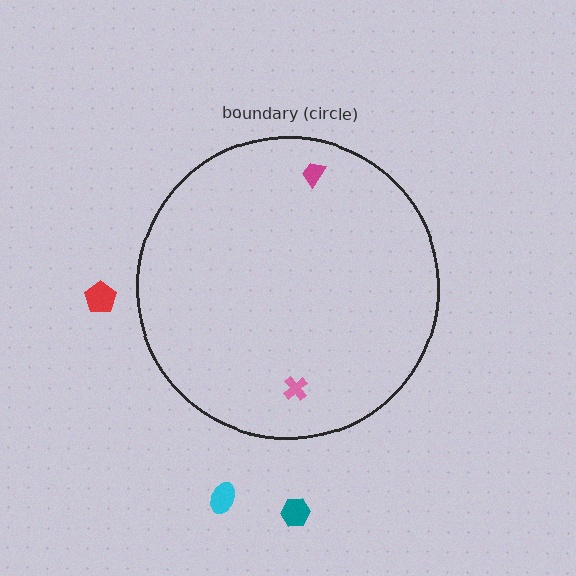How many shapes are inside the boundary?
2 inside, 3 outside.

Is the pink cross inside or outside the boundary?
Inside.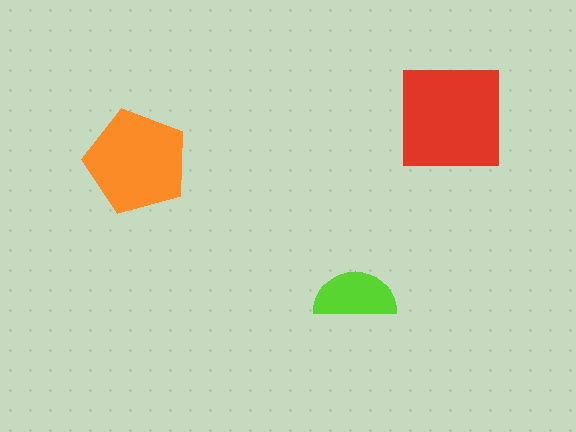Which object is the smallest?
The lime semicircle.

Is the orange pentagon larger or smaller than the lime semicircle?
Larger.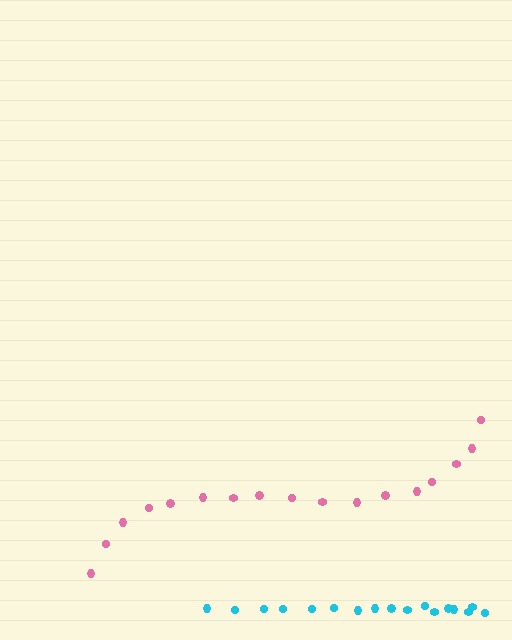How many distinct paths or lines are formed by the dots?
There are 2 distinct paths.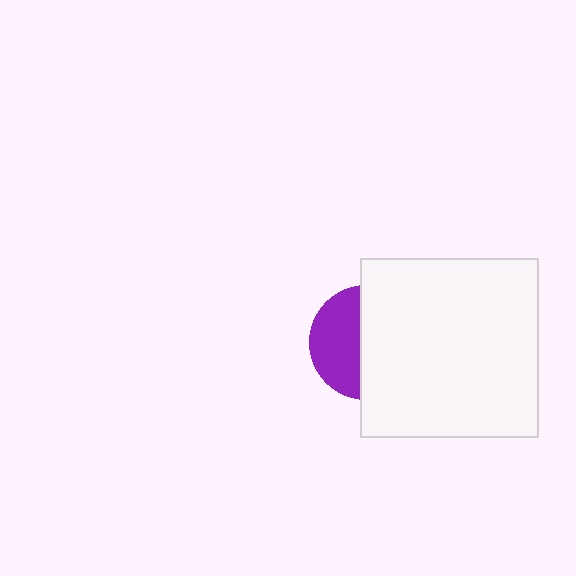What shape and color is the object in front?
The object in front is a white square.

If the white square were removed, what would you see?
You would see the complete purple circle.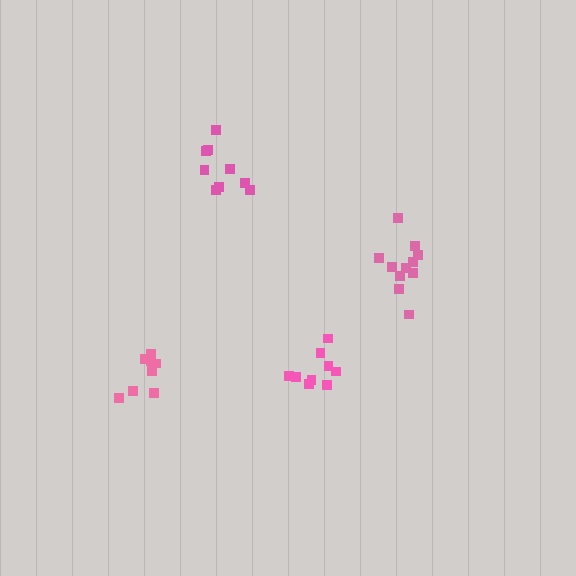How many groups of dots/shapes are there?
There are 4 groups.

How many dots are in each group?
Group 1: 9 dots, Group 2: 11 dots, Group 3: 8 dots, Group 4: 9 dots (37 total).